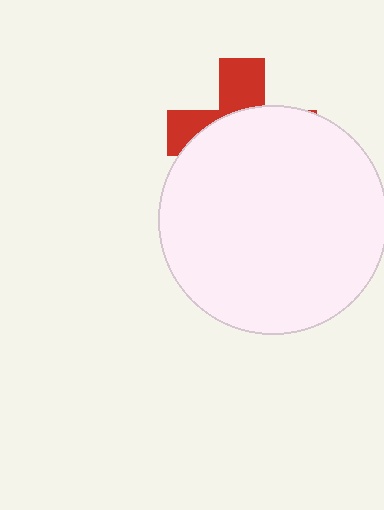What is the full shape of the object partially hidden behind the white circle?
The partially hidden object is a red cross.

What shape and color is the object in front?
The object in front is a white circle.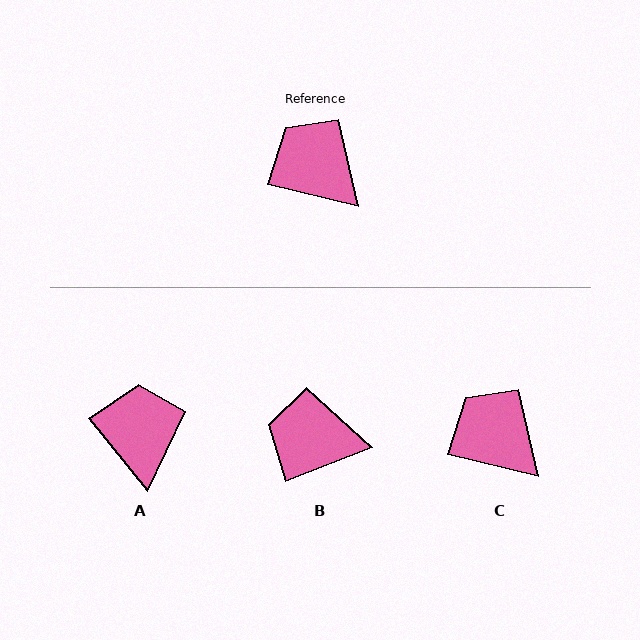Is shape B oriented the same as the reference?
No, it is off by about 35 degrees.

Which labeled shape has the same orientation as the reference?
C.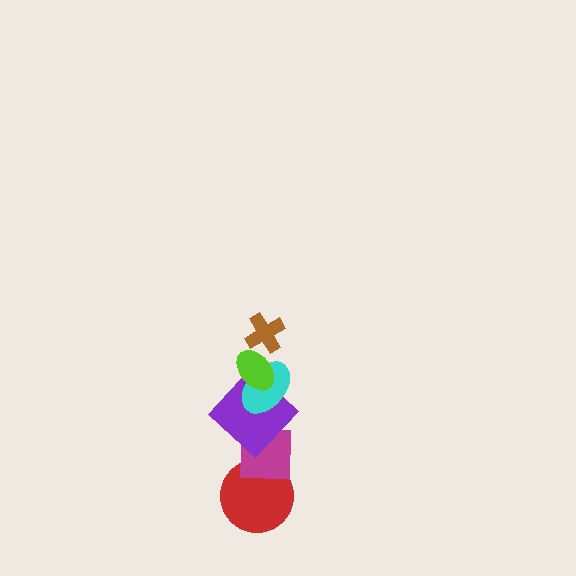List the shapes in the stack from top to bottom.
From top to bottom: the brown cross, the lime ellipse, the cyan ellipse, the purple diamond, the magenta square, the red circle.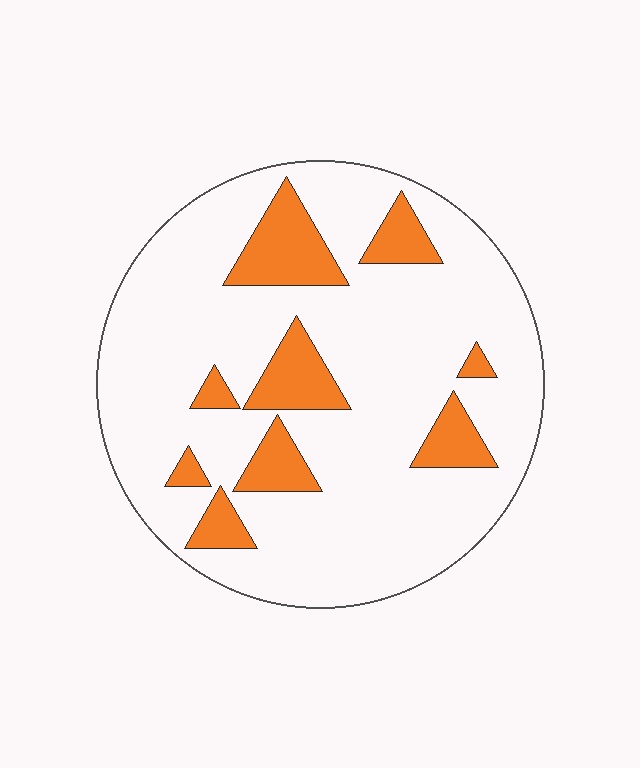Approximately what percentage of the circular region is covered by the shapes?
Approximately 20%.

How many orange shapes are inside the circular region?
9.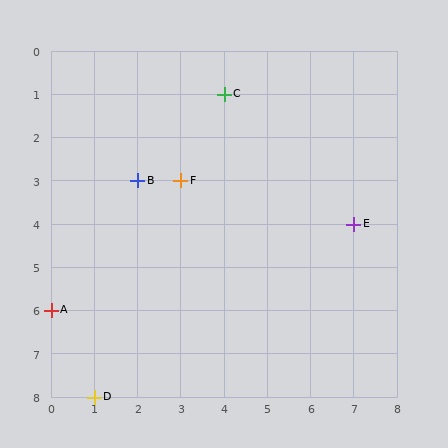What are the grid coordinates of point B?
Point B is at grid coordinates (2, 3).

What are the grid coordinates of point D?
Point D is at grid coordinates (1, 8).